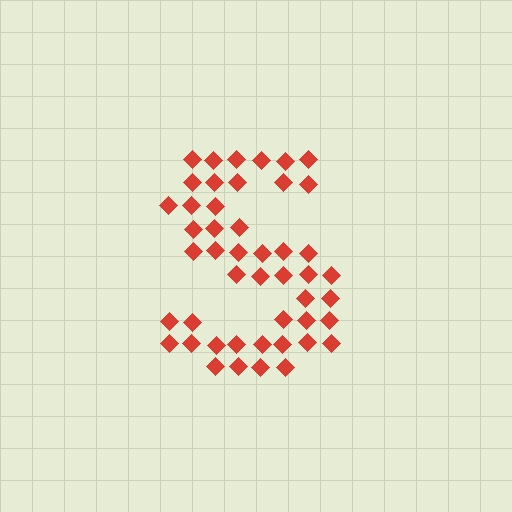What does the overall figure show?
The overall figure shows the letter S.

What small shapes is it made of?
It is made of small diamonds.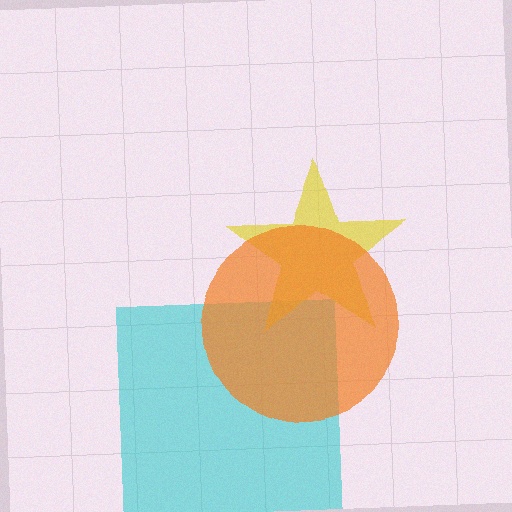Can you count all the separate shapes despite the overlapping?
Yes, there are 3 separate shapes.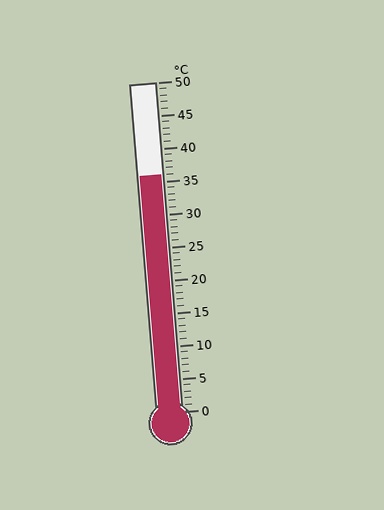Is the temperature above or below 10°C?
The temperature is above 10°C.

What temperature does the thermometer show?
The thermometer shows approximately 36°C.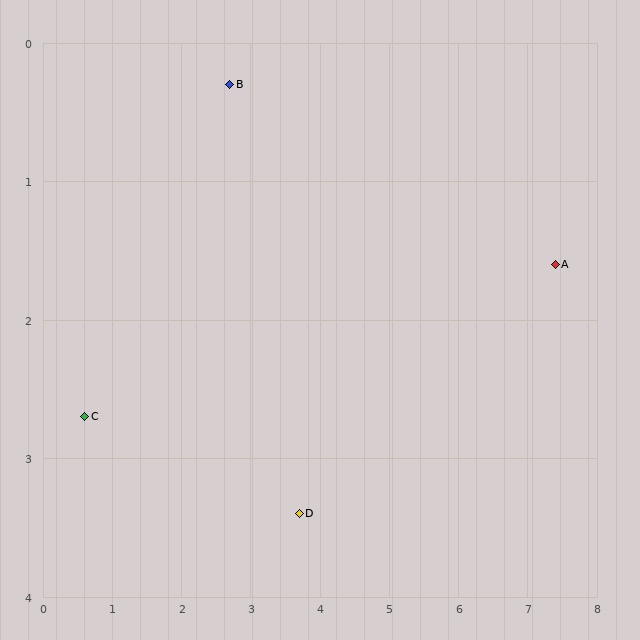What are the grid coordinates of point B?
Point B is at approximately (2.7, 0.3).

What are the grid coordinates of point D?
Point D is at approximately (3.7, 3.4).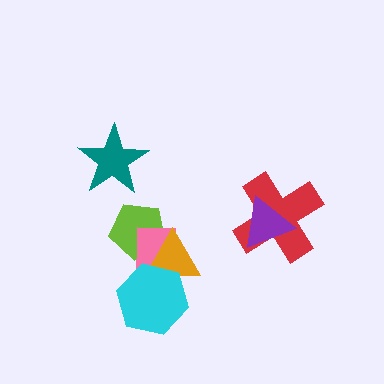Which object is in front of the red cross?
The purple triangle is in front of the red cross.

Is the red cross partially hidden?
Yes, it is partially covered by another shape.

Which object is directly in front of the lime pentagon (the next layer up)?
The pink rectangle is directly in front of the lime pentagon.